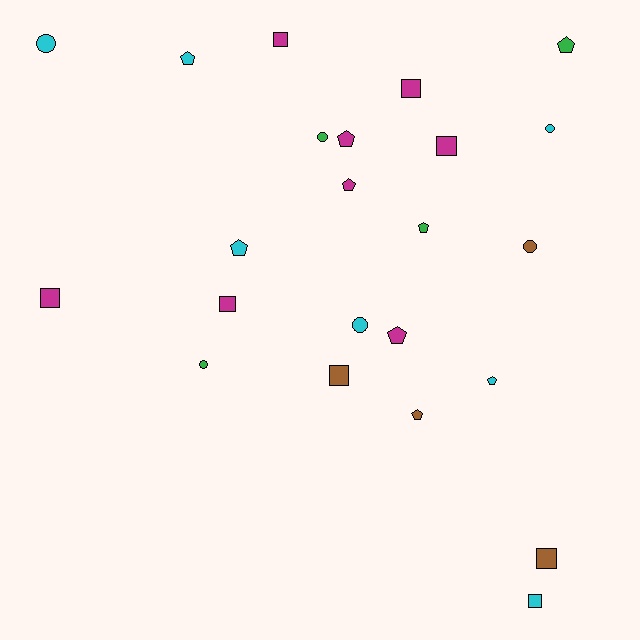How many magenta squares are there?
There are 5 magenta squares.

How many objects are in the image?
There are 23 objects.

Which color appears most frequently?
Magenta, with 8 objects.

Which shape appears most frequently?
Pentagon, with 9 objects.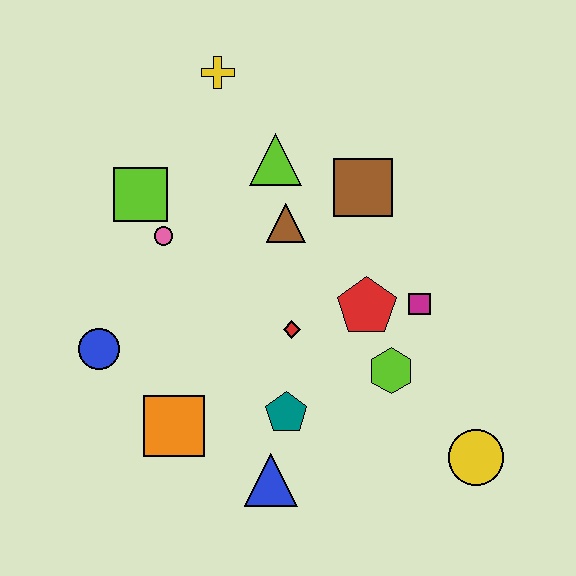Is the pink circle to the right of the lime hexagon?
No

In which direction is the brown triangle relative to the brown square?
The brown triangle is to the left of the brown square.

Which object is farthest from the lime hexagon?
The yellow cross is farthest from the lime hexagon.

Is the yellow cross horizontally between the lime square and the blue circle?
No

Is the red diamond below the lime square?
Yes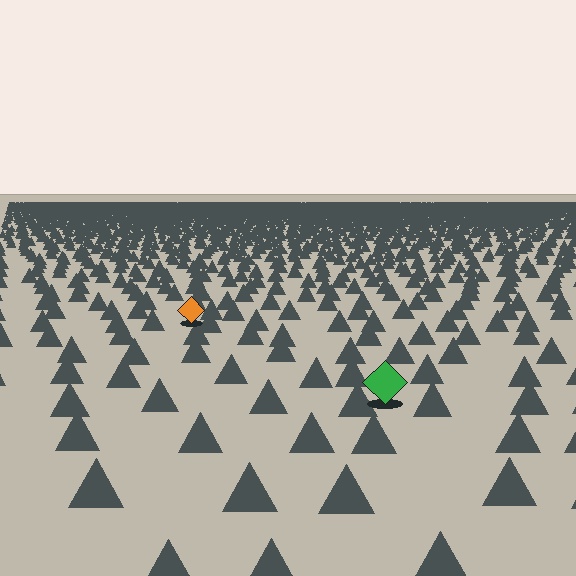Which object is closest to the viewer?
The green diamond is closest. The texture marks near it are larger and more spread out.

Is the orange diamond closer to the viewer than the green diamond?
No. The green diamond is closer — you can tell from the texture gradient: the ground texture is coarser near it.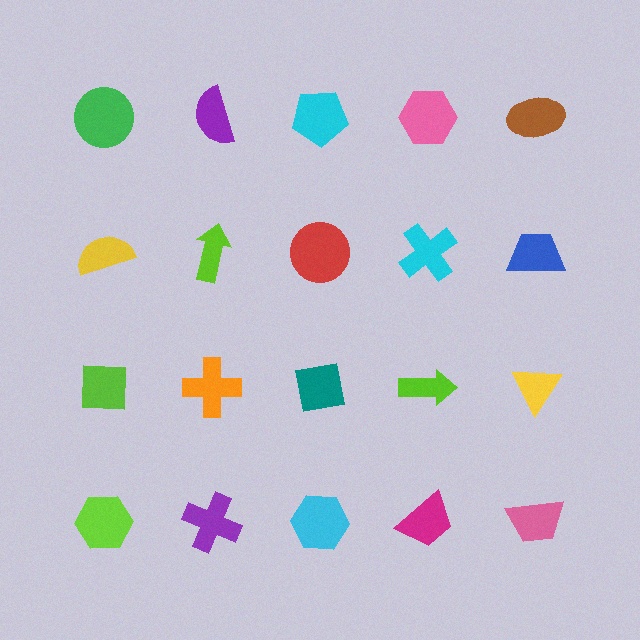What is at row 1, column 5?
A brown ellipse.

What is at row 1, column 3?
A cyan pentagon.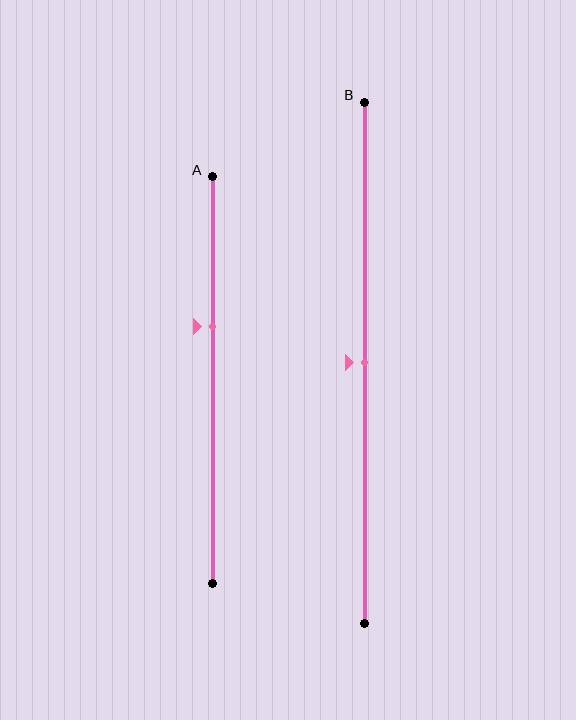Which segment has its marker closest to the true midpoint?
Segment B has its marker closest to the true midpoint.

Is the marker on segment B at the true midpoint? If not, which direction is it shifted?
Yes, the marker on segment B is at the true midpoint.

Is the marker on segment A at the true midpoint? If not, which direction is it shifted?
No, the marker on segment A is shifted upward by about 13% of the segment length.